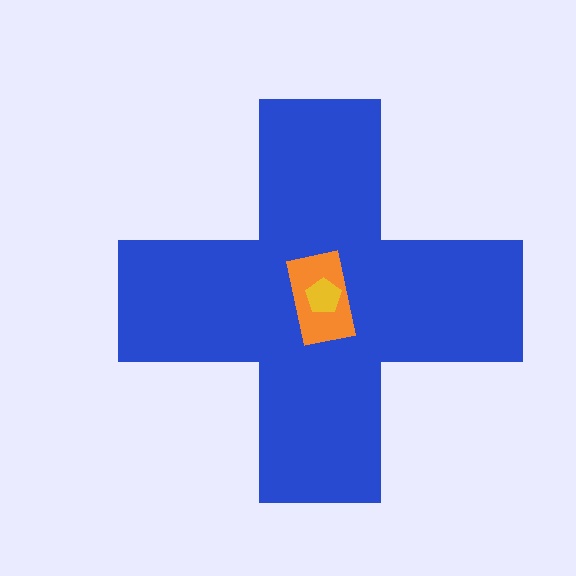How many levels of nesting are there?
3.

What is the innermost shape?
The yellow pentagon.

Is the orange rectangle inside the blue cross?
Yes.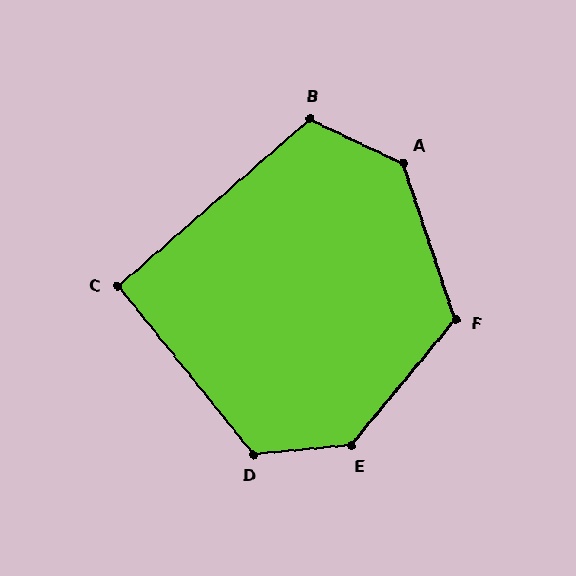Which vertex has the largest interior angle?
E, at approximately 135 degrees.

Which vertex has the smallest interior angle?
C, at approximately 92 degrees.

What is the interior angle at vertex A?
Approximately 133 degrees (obtuse).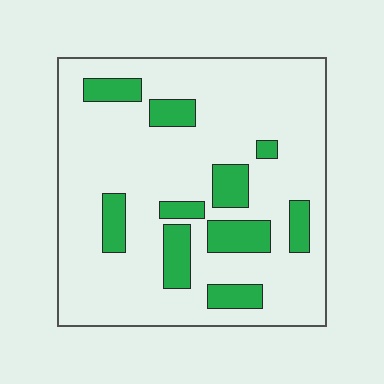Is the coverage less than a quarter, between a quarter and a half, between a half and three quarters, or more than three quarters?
Less than a quarter.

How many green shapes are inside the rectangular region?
10.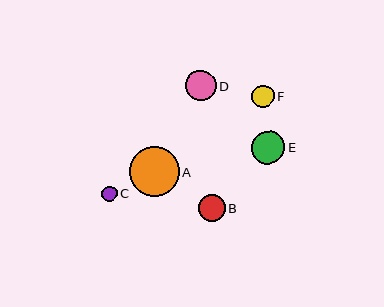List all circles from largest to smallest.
From largest to smallest: A, E, D, B, F, C.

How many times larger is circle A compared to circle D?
Circle A is approximately 1.6 times the size of circle D.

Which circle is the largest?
Circle A is the largest with a size of approximately 50 pixels.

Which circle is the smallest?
Circle C is the smallest with a size of approximately 15 pixels.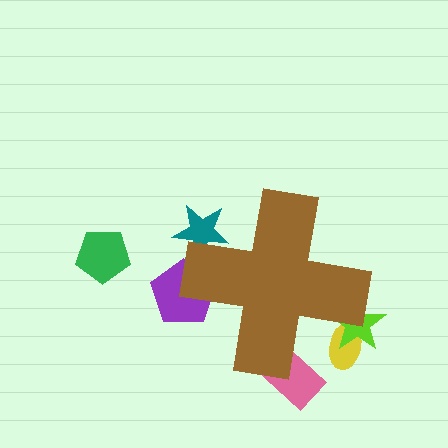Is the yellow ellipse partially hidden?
Yes, the yellow ellipse is partially hidden behind the brown cross.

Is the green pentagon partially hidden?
No, the green pentagon is fully visible.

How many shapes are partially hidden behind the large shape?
5 shapes are partially hidden.